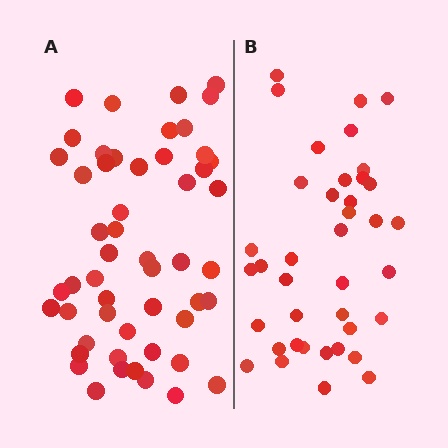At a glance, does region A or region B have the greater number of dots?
Region A (the left region) has more dots.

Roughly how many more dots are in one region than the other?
Region A has approximately 15 more dots than region B.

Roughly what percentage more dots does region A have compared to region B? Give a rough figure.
About 35% more.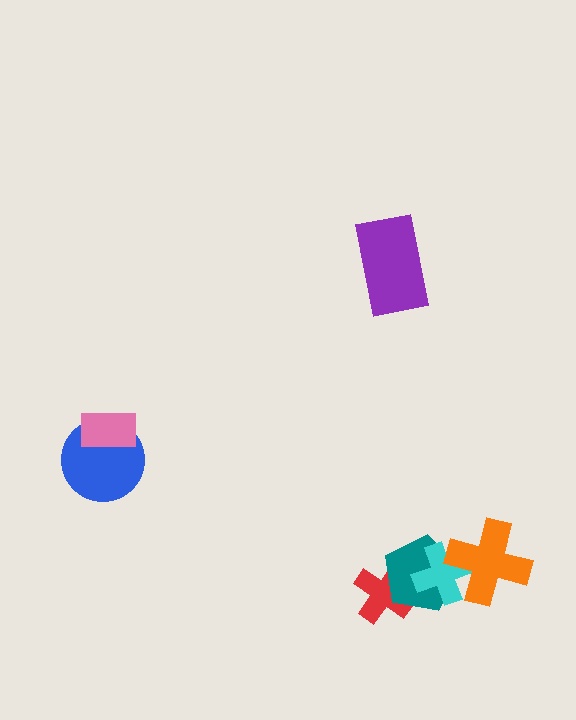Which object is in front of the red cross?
The teal pentagon is in front of the red cross.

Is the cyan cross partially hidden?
Yes, it is partially covered by another shape.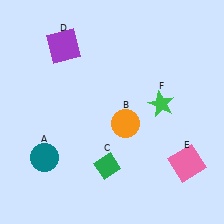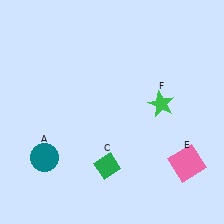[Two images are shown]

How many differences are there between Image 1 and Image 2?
There are 2 differences between the two images.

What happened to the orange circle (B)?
The orange circle (B) was removed in Image 2. It was in the bottom-right area of Image 1.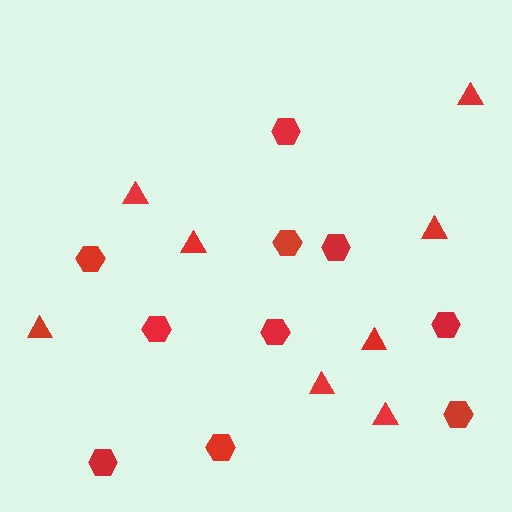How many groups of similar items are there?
There are 2 groups: one group of triangles (8) and one group of hexagons (10).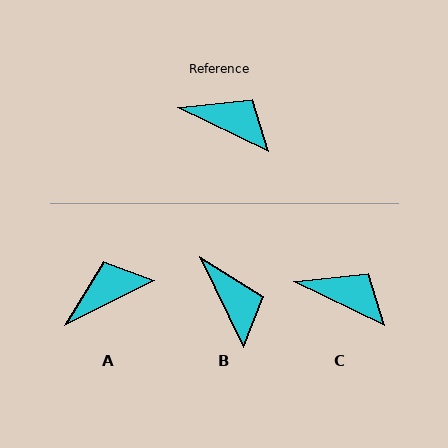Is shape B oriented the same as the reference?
No, it is off by about 38 degrees.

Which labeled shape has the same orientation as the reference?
C.